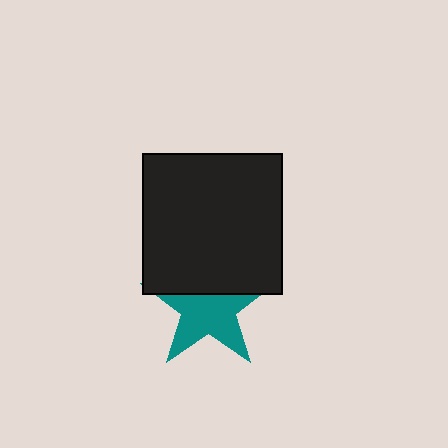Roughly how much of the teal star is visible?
About half of it is visible (roughly 62%).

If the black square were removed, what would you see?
You would see the complete teal star.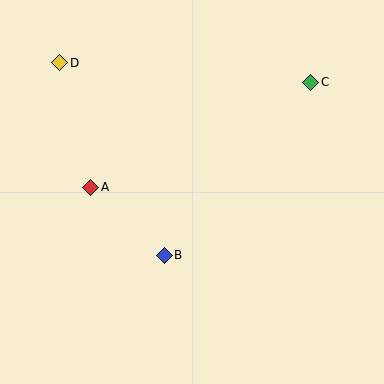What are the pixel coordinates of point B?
Point B is at (164, 255).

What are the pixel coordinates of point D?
Point D is at (60, 63).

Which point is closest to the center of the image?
Point B at (164, 255) is closest to the center.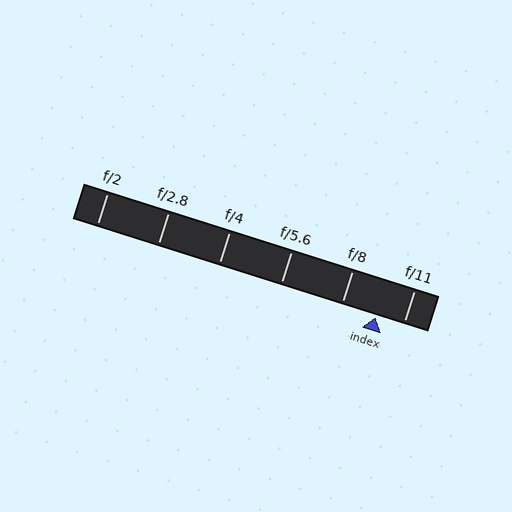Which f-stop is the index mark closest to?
The index mark is closest to f/11.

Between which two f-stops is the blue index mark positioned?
The index mark is between f/8 and f/11.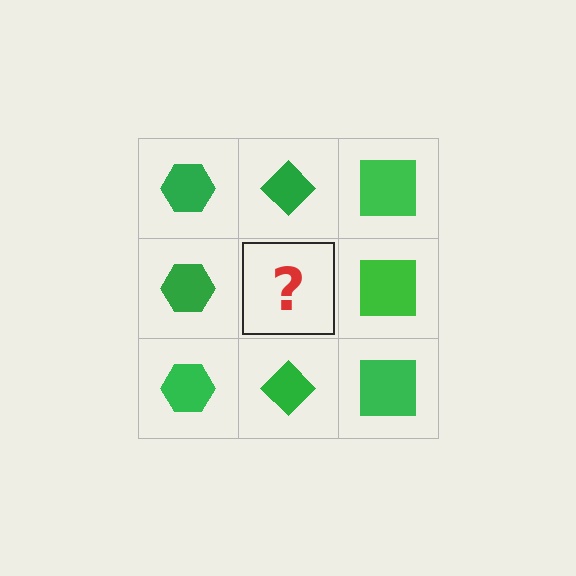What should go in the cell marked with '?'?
The missing cell should contain a green diamond.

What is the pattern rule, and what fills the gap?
The rule is that each column has a consistent shape. The gap should be filled with a green diamond.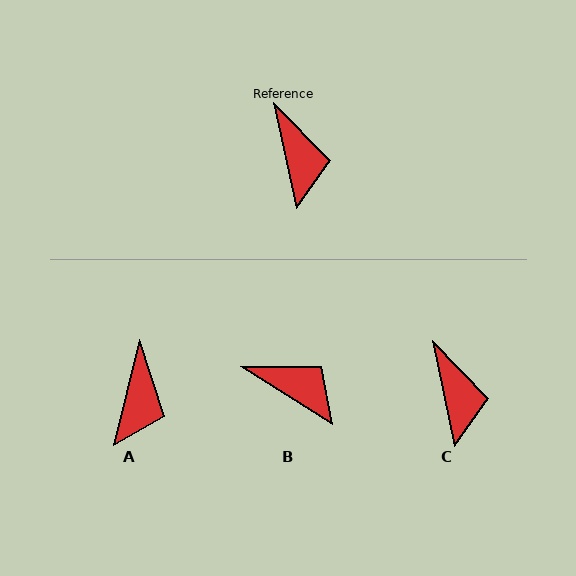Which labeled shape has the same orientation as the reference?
C.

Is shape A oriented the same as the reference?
No, it is off by about 26 degrees.